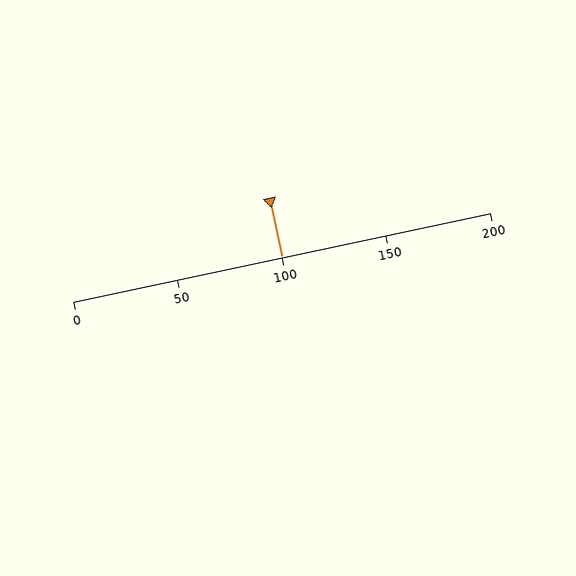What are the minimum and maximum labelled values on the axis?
The axis runs from 0 to 200.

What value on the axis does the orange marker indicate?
The marker indicates approximately 100.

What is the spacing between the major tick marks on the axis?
The major ticks are spaced 50 apart.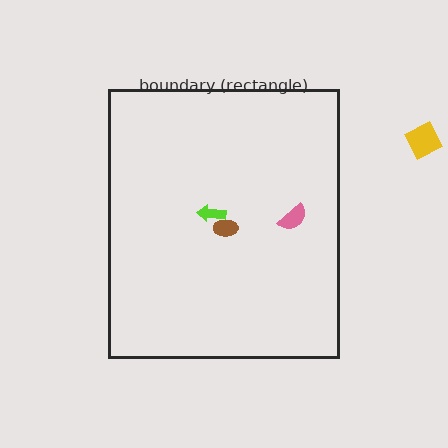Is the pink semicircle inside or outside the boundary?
Inside.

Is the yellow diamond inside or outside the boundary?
Outside.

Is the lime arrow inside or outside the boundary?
Inside.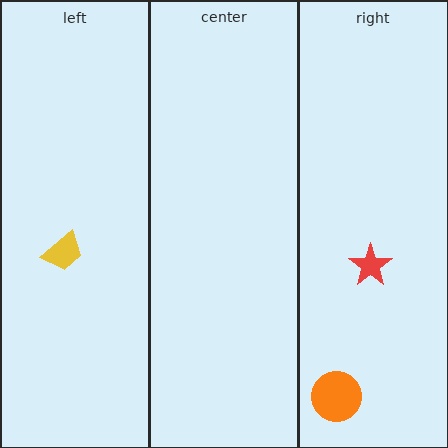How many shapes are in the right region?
2.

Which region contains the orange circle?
The right region.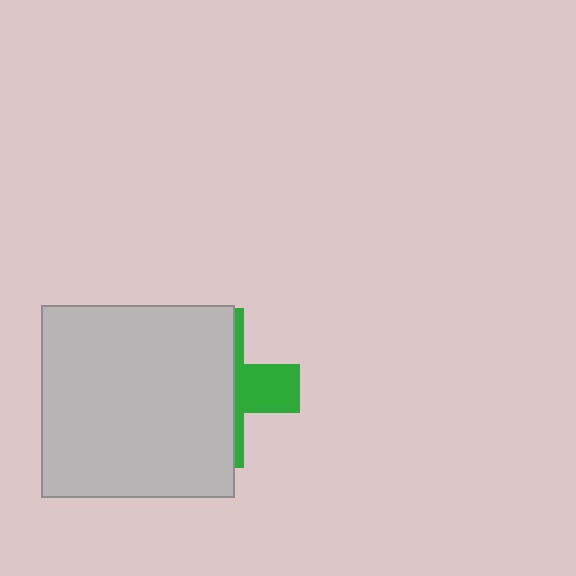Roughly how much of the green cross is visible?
A small part of it is visible (roughly 31%).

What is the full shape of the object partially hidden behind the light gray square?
The partially hidden object is a green cross.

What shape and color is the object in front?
The object in front is a light gray square.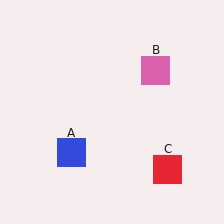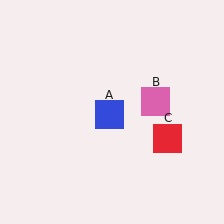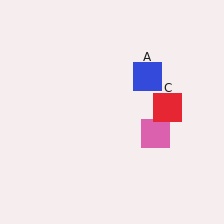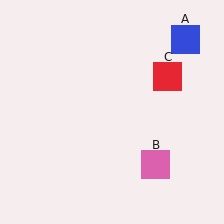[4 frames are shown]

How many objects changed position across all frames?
3 objects changed position: blue square (object A), pink square (object B), red square (object C).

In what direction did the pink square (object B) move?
The pink square (object B) moved down.